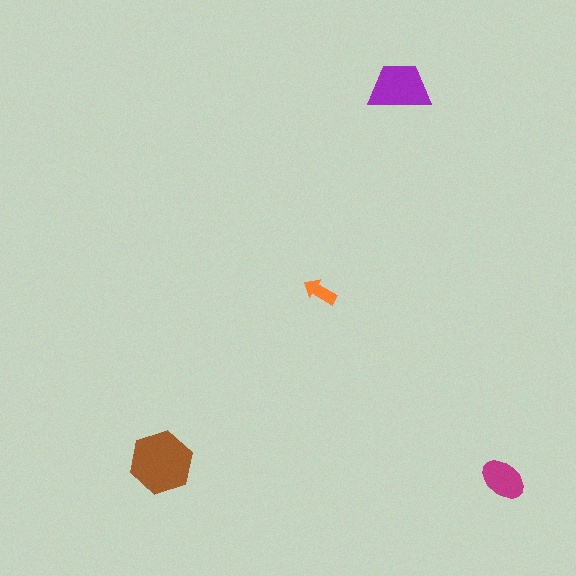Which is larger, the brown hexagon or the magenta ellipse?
The brown hexagon.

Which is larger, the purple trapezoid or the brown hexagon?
The brown hexagon.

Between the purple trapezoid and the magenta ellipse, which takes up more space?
The purple trapezoid.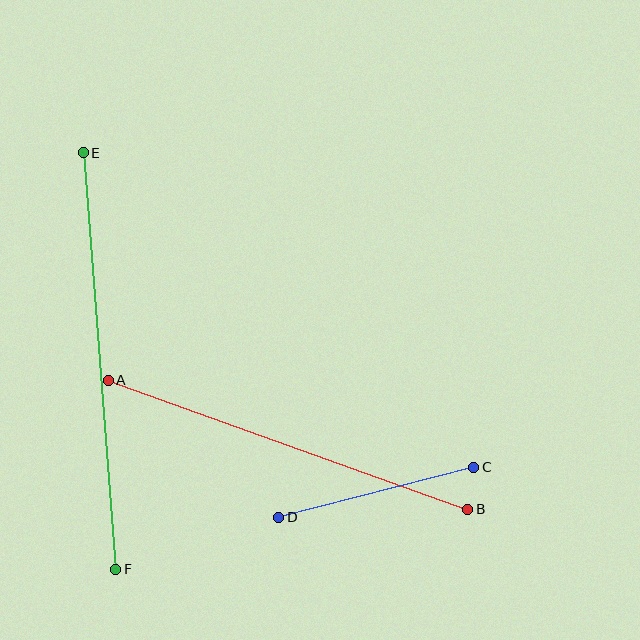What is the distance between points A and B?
The distance is approximately 382 pixels.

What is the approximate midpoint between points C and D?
The midpoint is at approximately (376, 492) pixels.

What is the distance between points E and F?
The distance is approximately 418 pixels.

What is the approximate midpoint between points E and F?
The midpoint is at approximately (99, 361) pixels.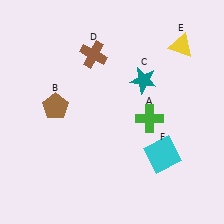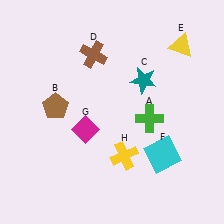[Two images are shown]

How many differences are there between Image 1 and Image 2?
There are 2 differences between the two images.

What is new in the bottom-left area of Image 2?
A magenta diamond (G) was added in the bottom-left area of Image 2.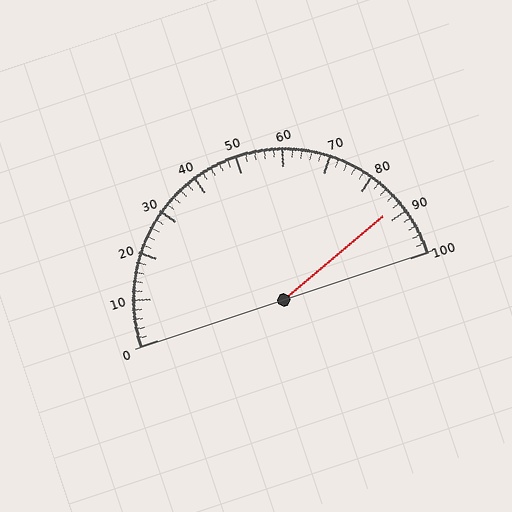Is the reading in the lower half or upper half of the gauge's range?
The reading is in the upper half of the range (0 to 100).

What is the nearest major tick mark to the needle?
The nearest major tick mark is 90.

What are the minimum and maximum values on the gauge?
The gauge ranges from 0 to 100.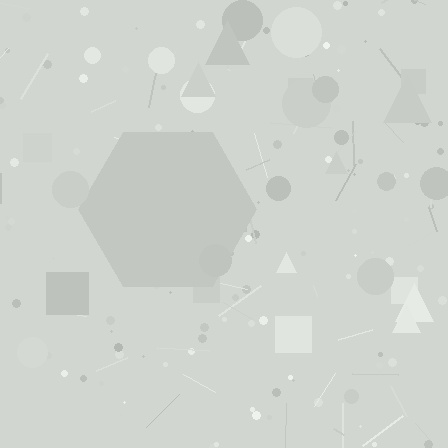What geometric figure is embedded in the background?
A hexagon is embedded in the background.